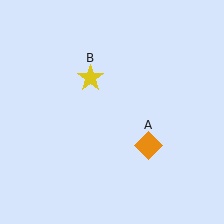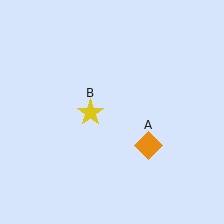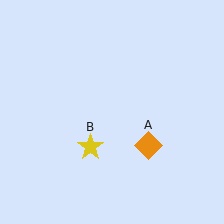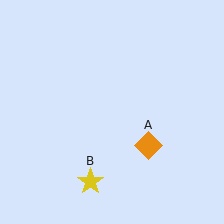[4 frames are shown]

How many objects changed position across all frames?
1 object changed position: yellow star (object B).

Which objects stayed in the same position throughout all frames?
Orange diamond (object A) remained stationary.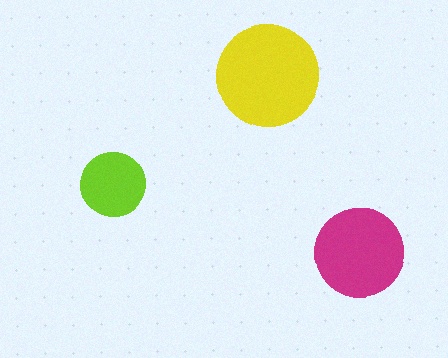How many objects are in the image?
There are 3 objects in the image.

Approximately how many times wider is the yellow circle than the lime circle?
About 1.5 times wider.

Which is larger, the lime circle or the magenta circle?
The magenta one.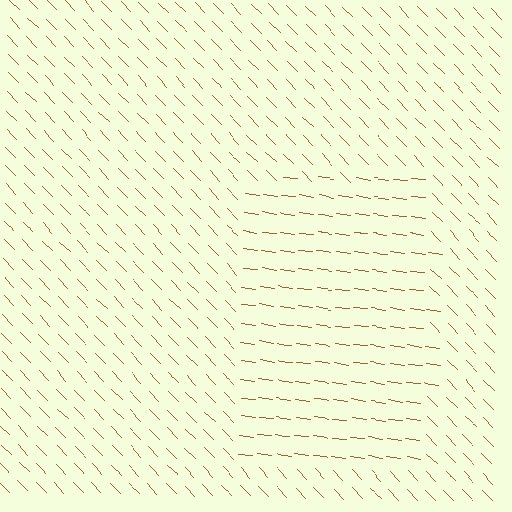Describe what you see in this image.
The image is filled with small brown line segments. A rectangle region in the image has lines oriented differently from the surrounding lines, creating a visible texture boundary.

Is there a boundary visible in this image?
Yes, there is a texture boundary formed by a change in line orientation.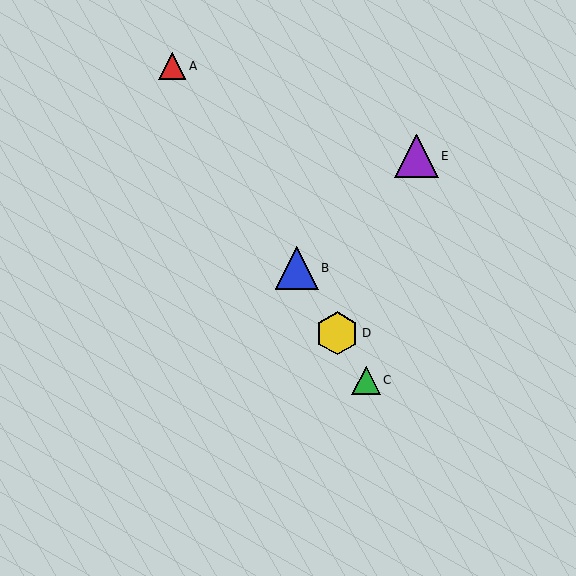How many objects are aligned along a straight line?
4 objects (A, B, C, D) are aligned along a straight line.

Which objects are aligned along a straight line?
Objects A, B, C, D are aligned along a straight line.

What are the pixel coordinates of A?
Object A is at (172, 66).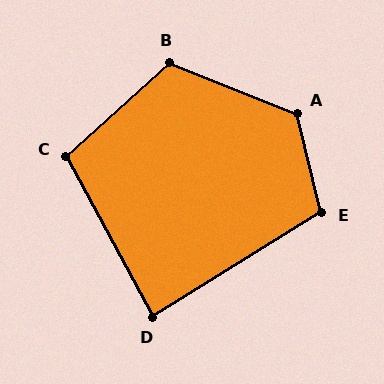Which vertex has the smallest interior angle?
D, at approximately 87 degrees.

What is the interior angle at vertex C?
Approximately 104 degrees (obtuse).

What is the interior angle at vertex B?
Approximately 116 degrees (obtuse).